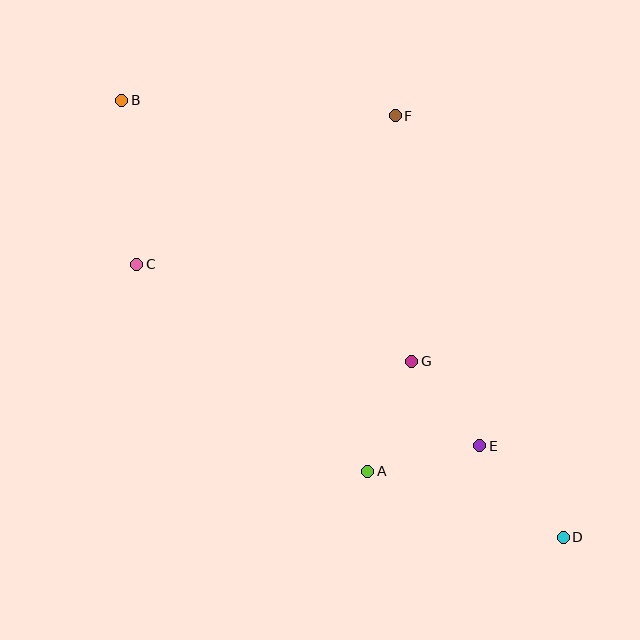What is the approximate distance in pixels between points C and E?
The distance between C and E is approximately 388 pixels.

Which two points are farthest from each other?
Points B and D are farthest from each other.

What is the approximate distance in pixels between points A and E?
The distance between A and E is approximately 115 pixels.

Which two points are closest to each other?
Points E and G are closest to each other.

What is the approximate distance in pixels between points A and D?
The distance between A and D is approximately 206 pixels.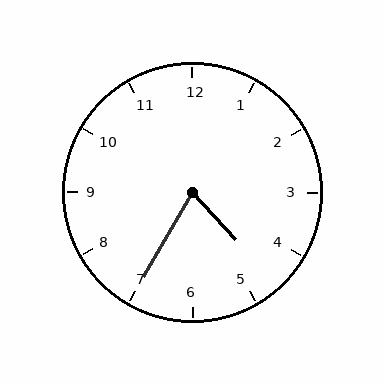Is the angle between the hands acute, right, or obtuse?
It is acute.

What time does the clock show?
4:35.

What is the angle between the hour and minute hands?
Approximately 72 degrees.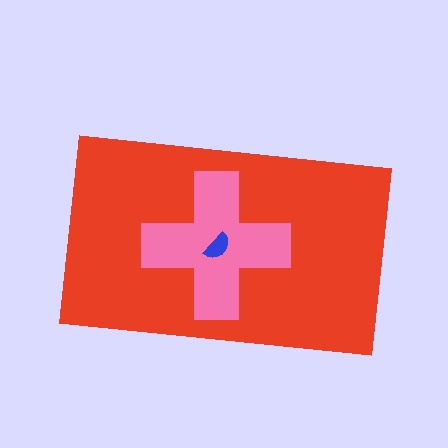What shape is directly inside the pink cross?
The blue semicircle.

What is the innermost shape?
The blue semicircle.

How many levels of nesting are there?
3.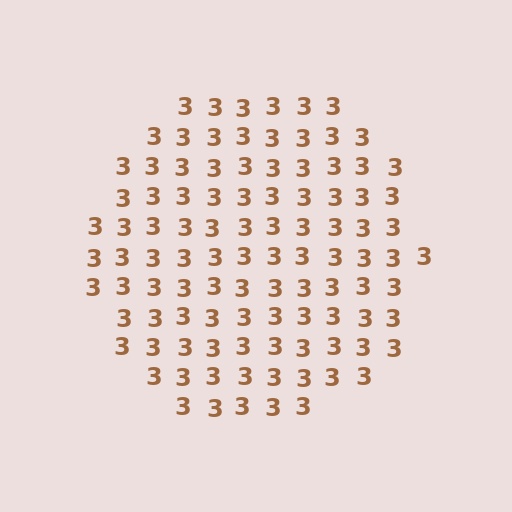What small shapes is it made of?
It is made of small digit 3's.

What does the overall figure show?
The overall figure shows a circle.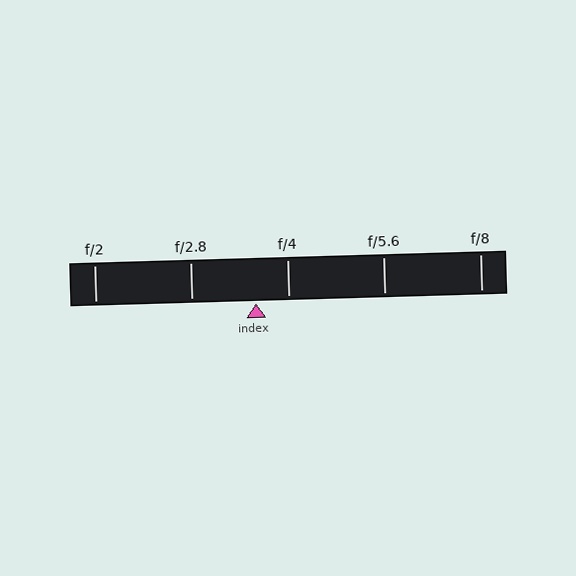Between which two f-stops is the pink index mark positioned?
The index mark is between f/2.8 and f/4.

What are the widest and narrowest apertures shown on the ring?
The widest aperture shown is f/2 and the narrowest is f/8.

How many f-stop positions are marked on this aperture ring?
There are 5 f-stop positions marked.